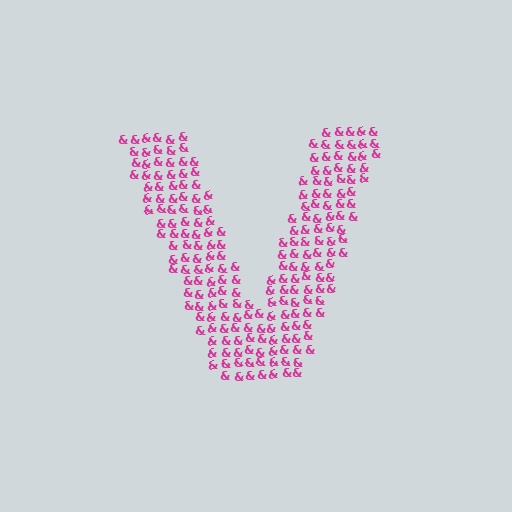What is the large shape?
The large shape is the letter V.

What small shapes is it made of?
It is made of small ampersands.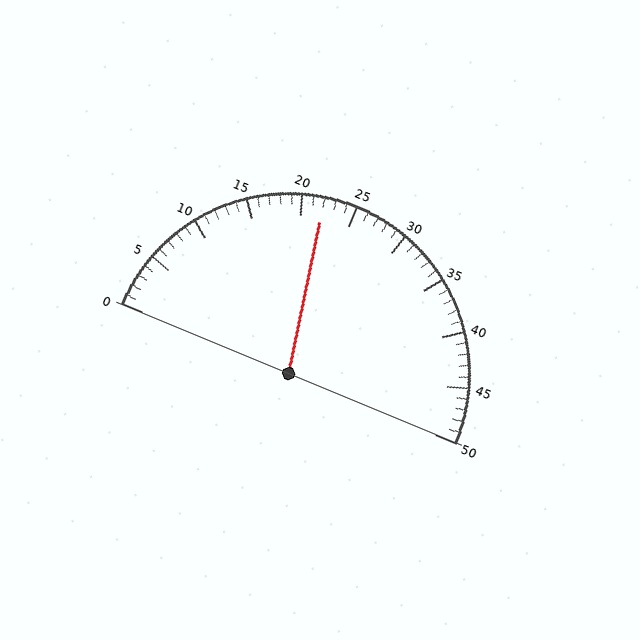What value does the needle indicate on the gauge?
The needle indicates approximately 22.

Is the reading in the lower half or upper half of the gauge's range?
The reading is in the lower half of the range (0 to 50).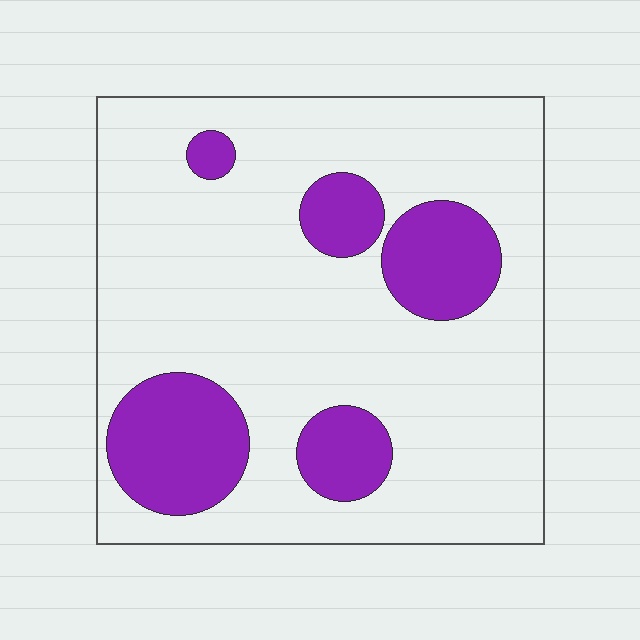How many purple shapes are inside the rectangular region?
5.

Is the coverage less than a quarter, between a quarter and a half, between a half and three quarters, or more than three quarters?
Less than a quarter.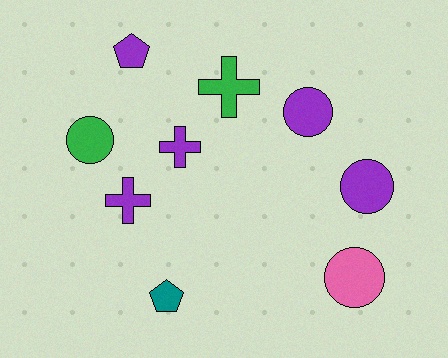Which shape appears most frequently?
Circle, with 4 objects.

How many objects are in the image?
There are 9 objects.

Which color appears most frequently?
Purple, with 5 objects.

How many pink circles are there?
There is 1 pink circle.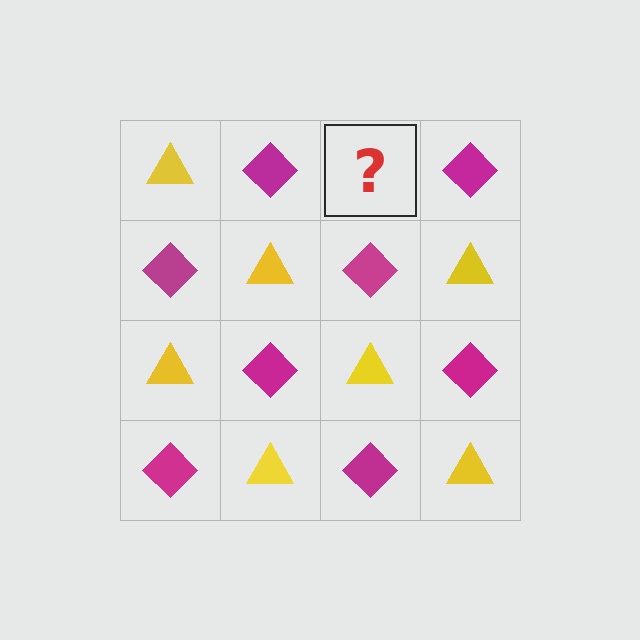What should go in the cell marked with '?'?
The missing cell should contain a yellow triangle.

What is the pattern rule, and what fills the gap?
The rule is that it alternates yellow triangle and magenta diamond in a checkerboard pattern. The gap should be filled with a yellow triangle.